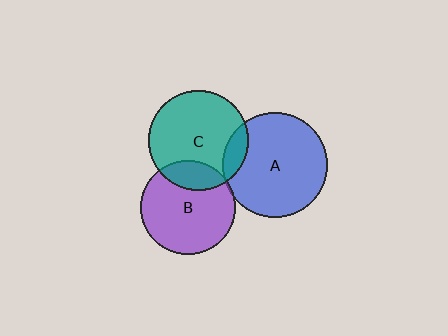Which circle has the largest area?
Circle A (blue).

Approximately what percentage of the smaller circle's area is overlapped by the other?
Approximately 5%.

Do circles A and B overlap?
Yes.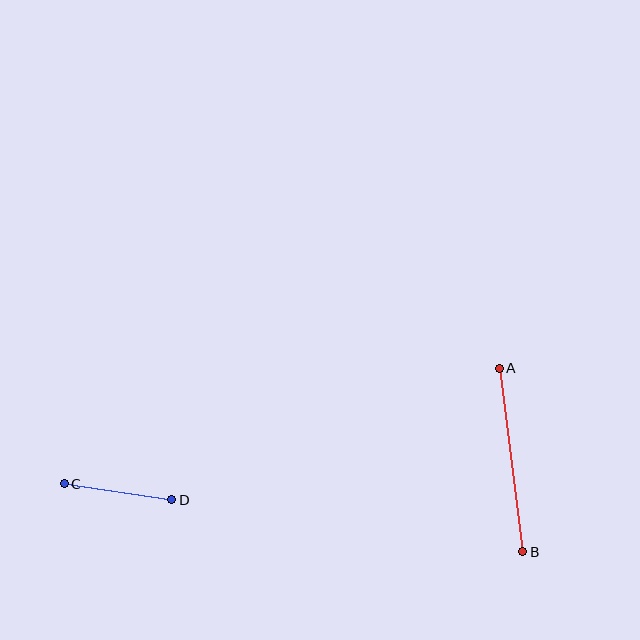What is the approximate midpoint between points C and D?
The midpoint is at approximately (118, 492) pixels.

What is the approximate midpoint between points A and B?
The midpoint is at approximately (511, 460) pixels.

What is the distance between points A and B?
The distance is approximately 185 pixels.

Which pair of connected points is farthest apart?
Points A and B are farthest apart.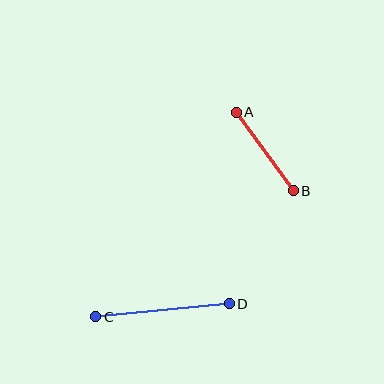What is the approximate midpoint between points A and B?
The midpoint is at approximately (265, 151) pixels.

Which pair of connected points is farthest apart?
Points C and D are farthest apart.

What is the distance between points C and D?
The distance is approximately 134 pixels.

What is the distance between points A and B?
The distance is approximately 97 pixels.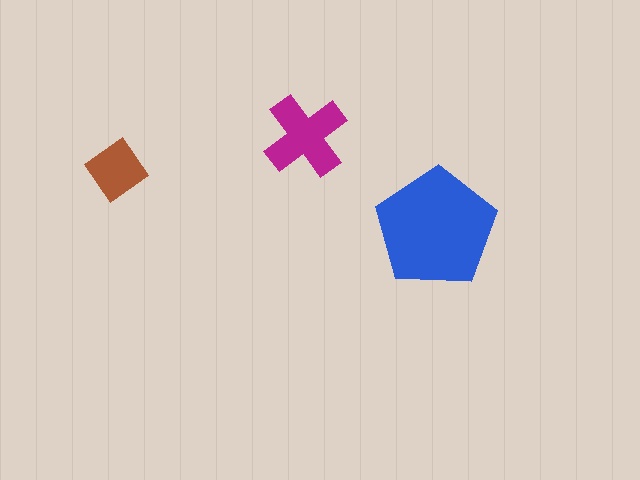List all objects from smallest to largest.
The brown diamond, the magenta cross, the blue pentagon.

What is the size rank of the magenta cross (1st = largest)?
2nd.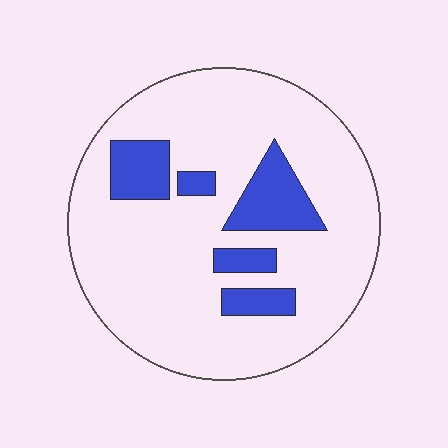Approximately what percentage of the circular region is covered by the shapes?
Approximately 15%.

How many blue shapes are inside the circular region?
5.